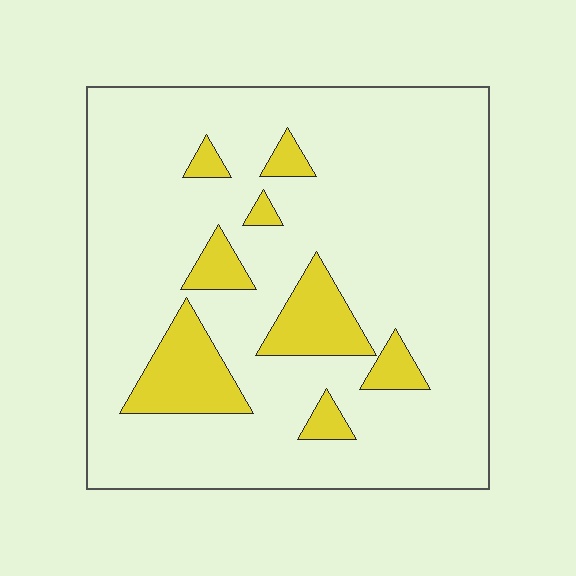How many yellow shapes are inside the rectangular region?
8.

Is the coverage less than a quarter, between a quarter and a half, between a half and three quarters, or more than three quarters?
Less than a quarter.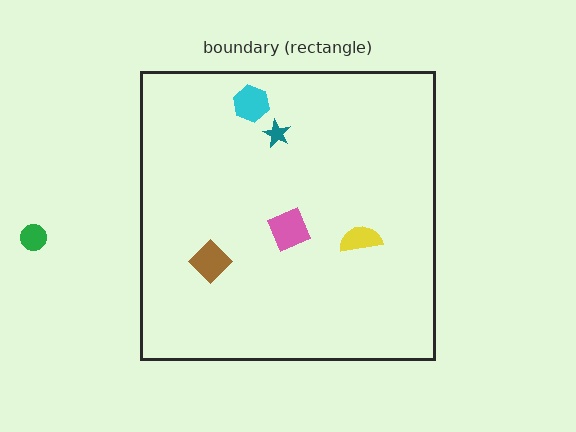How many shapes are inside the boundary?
5 inside, 1 outside.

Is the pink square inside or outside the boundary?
Inside.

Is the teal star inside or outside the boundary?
Inside.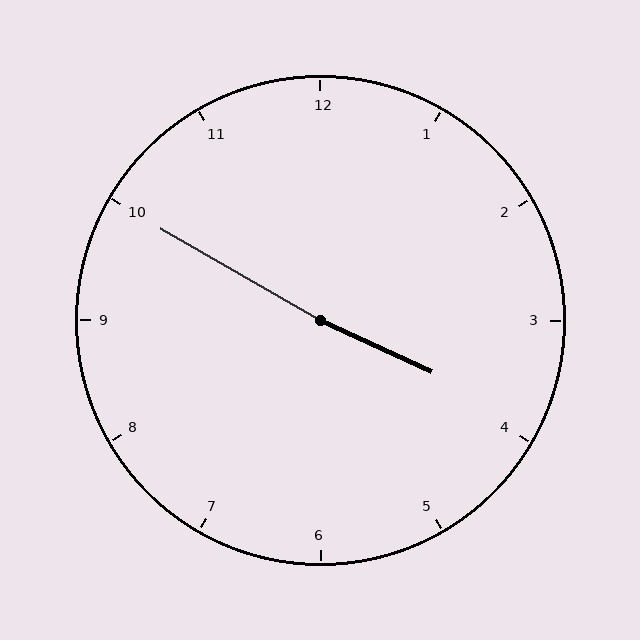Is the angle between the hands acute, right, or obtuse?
It is obtuse.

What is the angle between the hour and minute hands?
Approximately 175 degrees.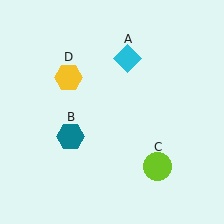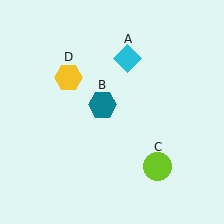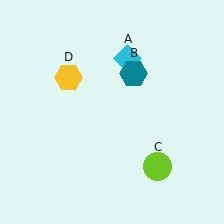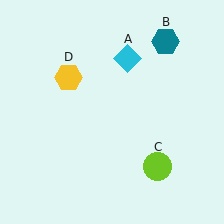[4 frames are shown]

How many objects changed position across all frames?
1 object changed position: teal hexagon (object B).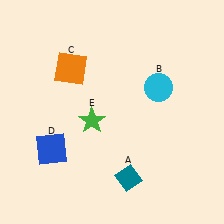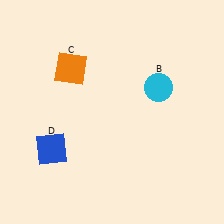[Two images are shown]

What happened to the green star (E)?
The green star (E) was removed in Image 2. It was in the bottom-left area of Image 1.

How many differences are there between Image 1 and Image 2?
There are 2 differences between the two images.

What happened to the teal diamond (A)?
The teal diamond (A) was removed in Image 2. It was in the bottom-right area of Image 1.